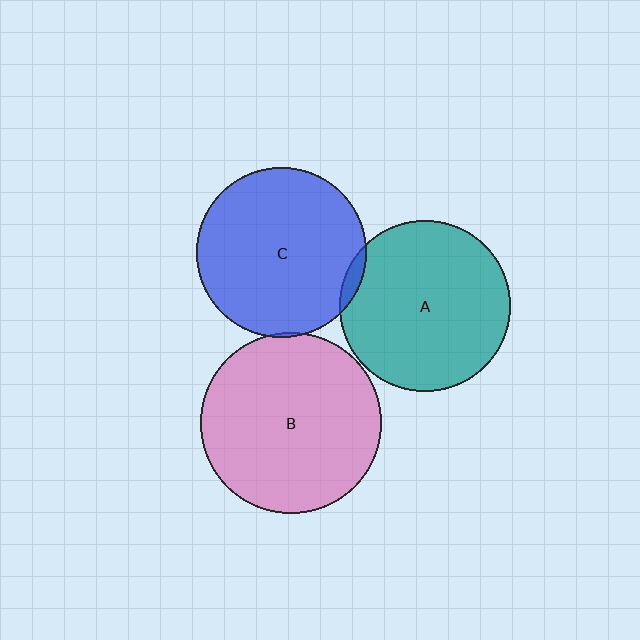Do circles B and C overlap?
Yes.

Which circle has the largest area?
Circle B (pink).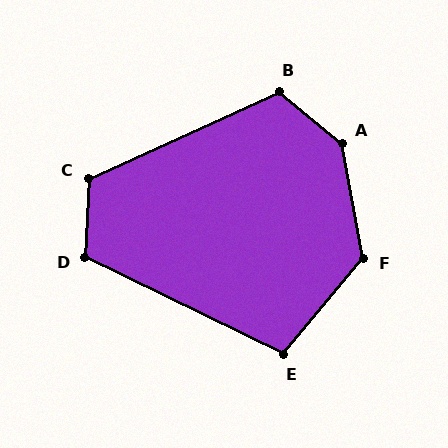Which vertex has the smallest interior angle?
E, at approximately 104 degrees.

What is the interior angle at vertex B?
Approximately 116 degrees (obtuse).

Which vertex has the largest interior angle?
A, at approximately 139 degrees.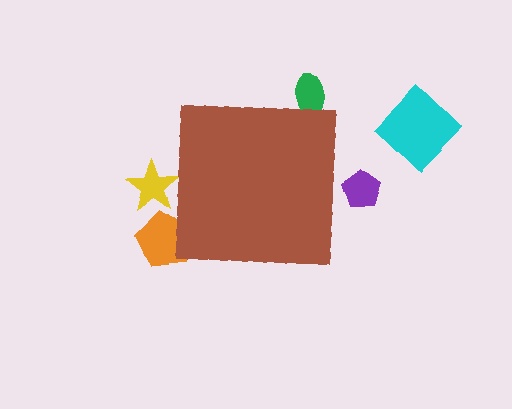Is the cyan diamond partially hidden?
No, the cyan diamond is fully visible.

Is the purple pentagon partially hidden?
Yes, the purple pentagon is partially hidden behind the brown square.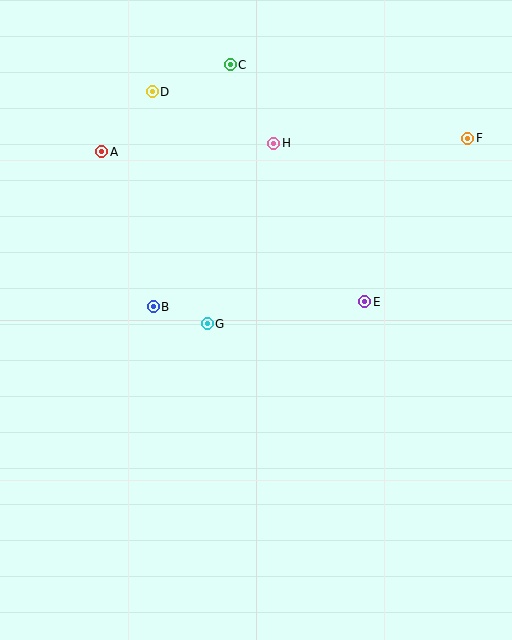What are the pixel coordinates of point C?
Point C is at (230, 65).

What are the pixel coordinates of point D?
Point D is at (152, 92).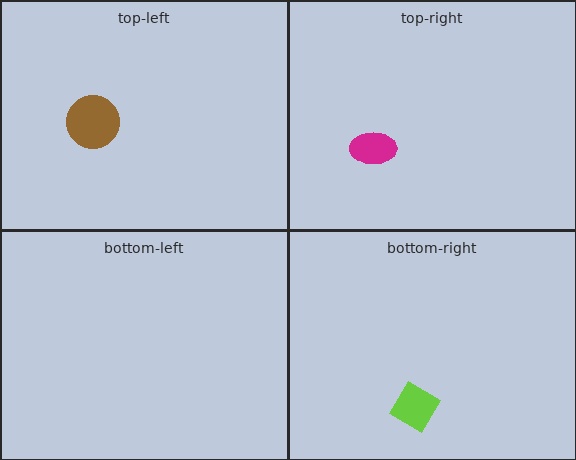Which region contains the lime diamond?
The bottom-right region.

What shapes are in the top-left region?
The brown circle.